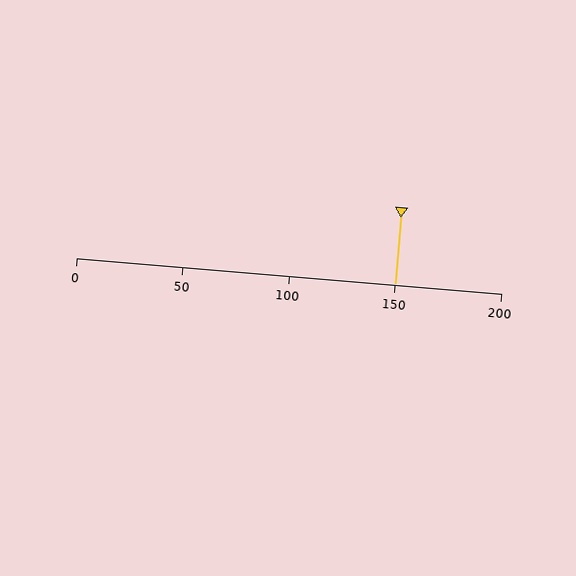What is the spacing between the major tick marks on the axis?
The major ticks are spaced 50 apart.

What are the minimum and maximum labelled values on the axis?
The axis runs from 0 to 200.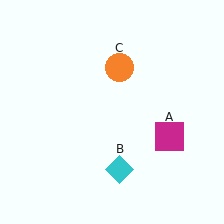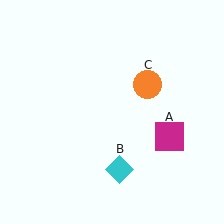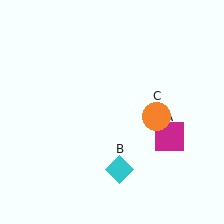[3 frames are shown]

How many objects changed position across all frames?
1 object changed position: orange circle (object C).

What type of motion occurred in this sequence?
The orange circle (object C) rotated clockwise around the center of the scene.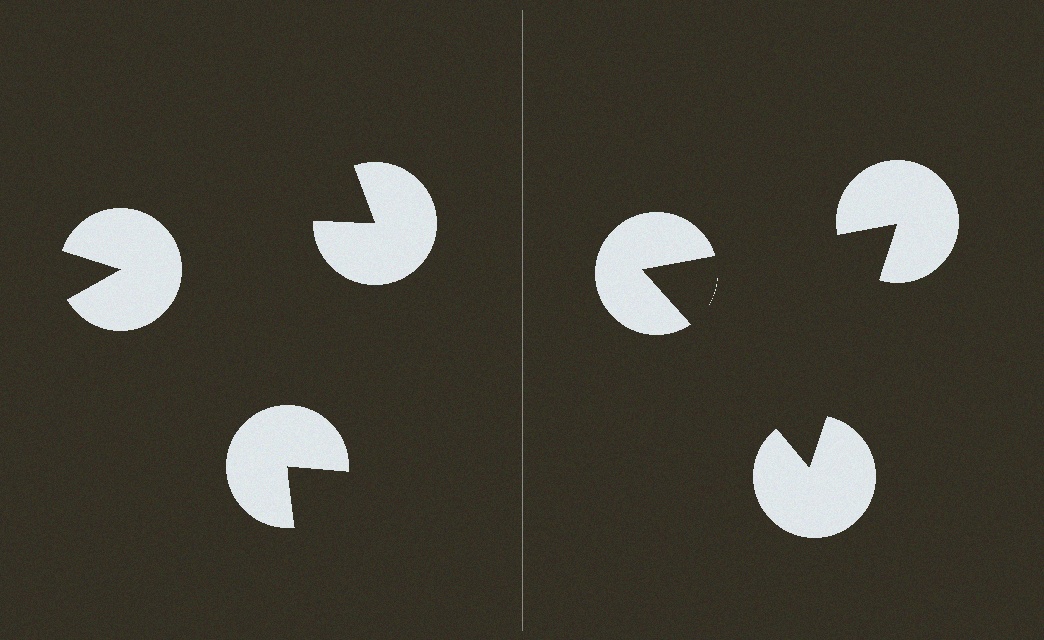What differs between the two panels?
The pac-man discs are positioned identically on both sides; only the wedge orientations differ. On the right they align to a triangle; on the left they are misaligned.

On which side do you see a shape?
An illusory triangle appears on the right side. On the left side the wedge cuts are rotated, so no coherent shape forms.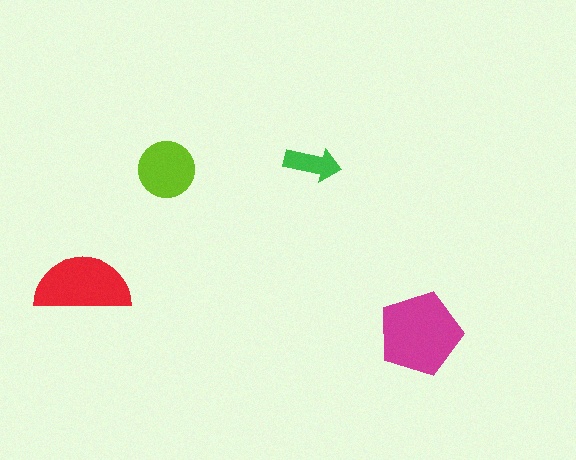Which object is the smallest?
The green arrow.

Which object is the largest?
The magenta pentagon.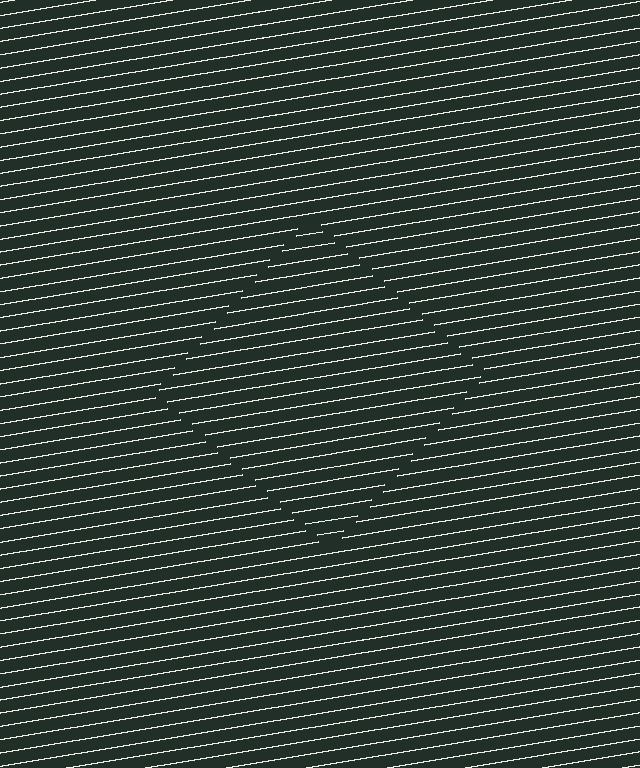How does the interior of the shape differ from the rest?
The interior of the shape contains the same grating, shifted by half a period — the contour is defined by the phase discontinuity where line-ends from the inner and outer gratings abut.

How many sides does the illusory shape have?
4 sides — the line-ends trace a square.